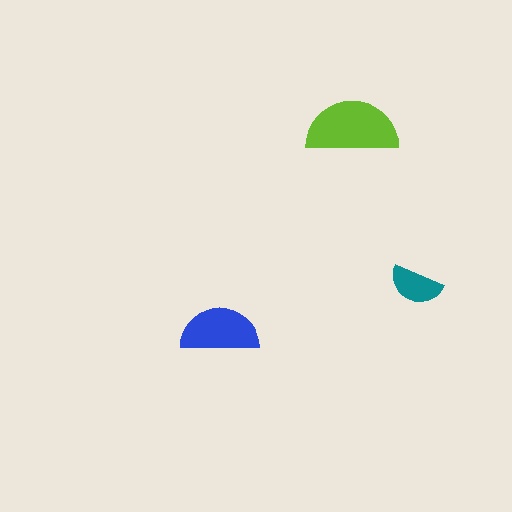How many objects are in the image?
There are 3 objects in the image.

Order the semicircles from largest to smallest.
the lime one, the blue one, the teal one.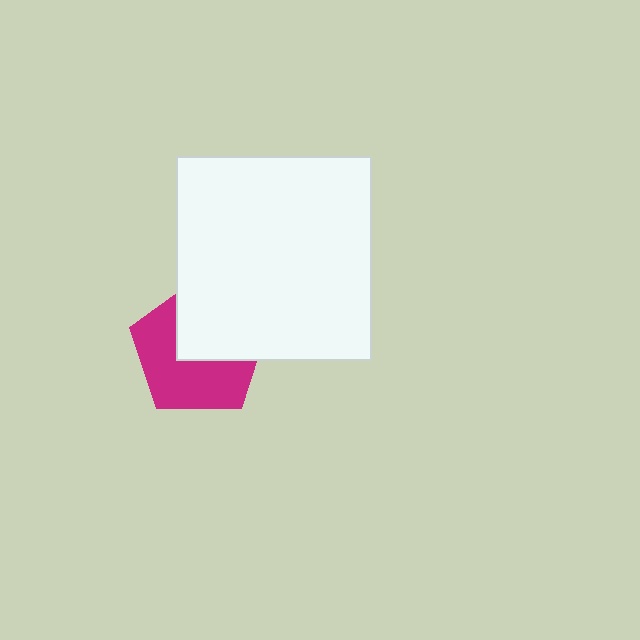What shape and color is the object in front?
The object in front is a white rectangle.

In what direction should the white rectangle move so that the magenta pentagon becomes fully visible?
The white rectangle should move toward the upper-right. That is the shortest direction to clear the overlap and leave the magenta pentagon fully visible.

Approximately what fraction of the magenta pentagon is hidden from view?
Roughly 45% of the magenta pentagon is hidden behind the white rectangle.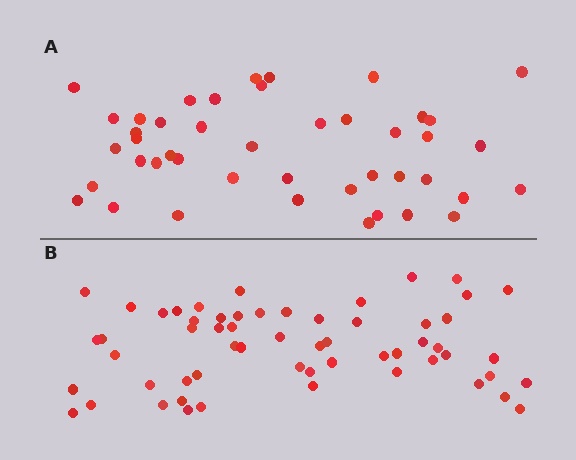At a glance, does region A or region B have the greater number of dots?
Region B (the bottom region) has more dots.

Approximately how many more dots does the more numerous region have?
Region B has approximately 15 more dots than region A.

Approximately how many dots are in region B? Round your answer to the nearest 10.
About 60 dots. (The exact count is 58, which rounds to 60.)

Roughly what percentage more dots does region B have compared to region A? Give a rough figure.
About 30% more.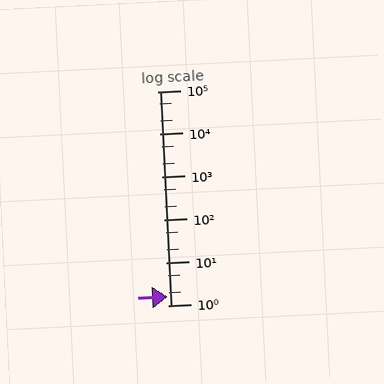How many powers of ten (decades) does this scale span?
The scale spans 5 decades, from 1 to 100000.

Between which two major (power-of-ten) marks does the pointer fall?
The pointer is between 1 and 10.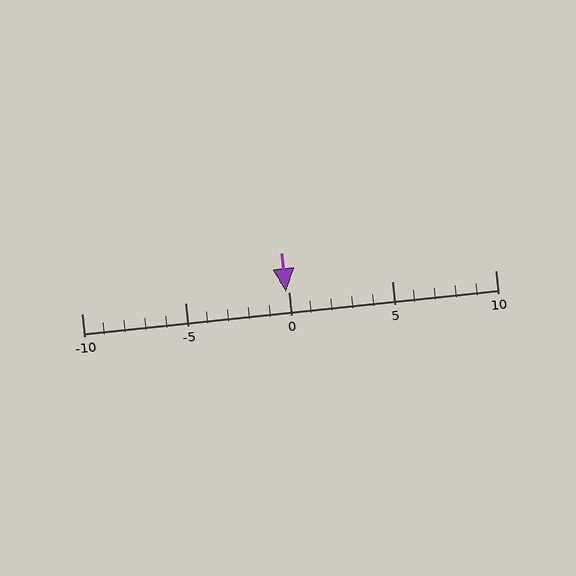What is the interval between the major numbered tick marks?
The major tick marks are spaced 5 units apart.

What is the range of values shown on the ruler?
The ruler shows values from -10 to 10.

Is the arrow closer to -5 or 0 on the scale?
The arrow is closer to 0.